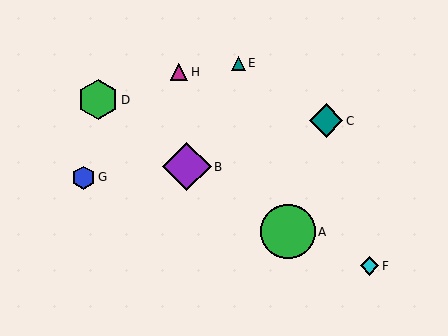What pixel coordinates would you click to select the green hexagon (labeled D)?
Click at (98, 100) to select the green hexagon D.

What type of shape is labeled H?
Shape H is a magenta triangle.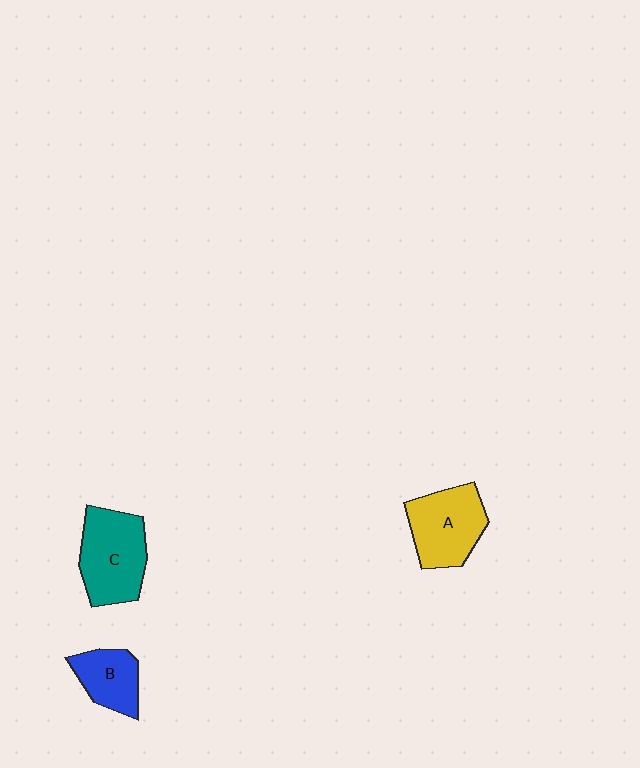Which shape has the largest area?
Shape C (teal).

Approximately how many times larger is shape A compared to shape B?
Approximately 1.5 times.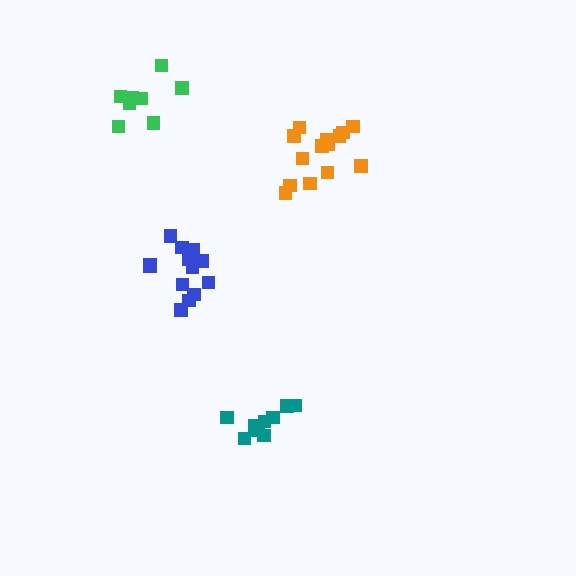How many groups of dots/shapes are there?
There are 4 groups.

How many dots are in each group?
Group 1: 8 dots, Group 2: 14 dots, Group 3: 13 dots, Group 4: 9 dots (44 total).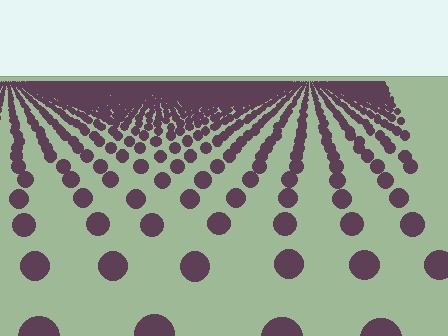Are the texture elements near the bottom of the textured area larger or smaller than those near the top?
Larger. Near the bottom, elements are closer to the viewer and appear at a bigger on-screen size.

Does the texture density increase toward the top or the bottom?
Density increases toward the top.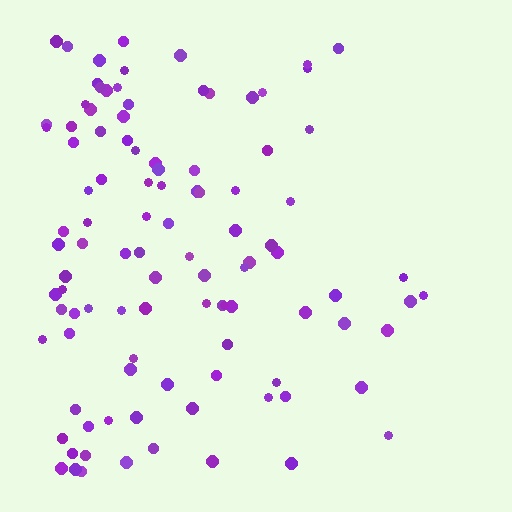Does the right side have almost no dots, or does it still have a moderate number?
Still a moderate number, just noticeably fewer than the left.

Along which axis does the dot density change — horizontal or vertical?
Horizontal.